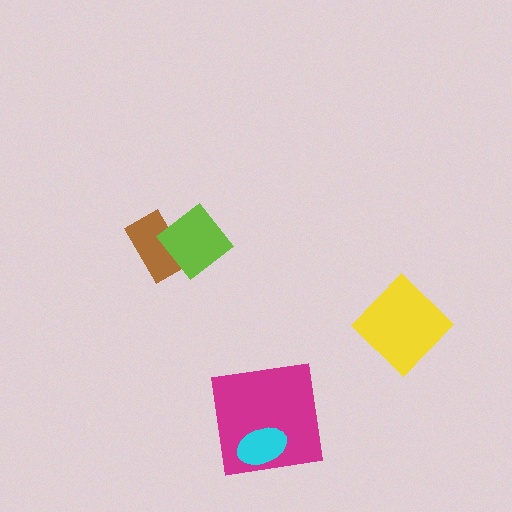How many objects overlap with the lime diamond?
1 object overlaps with the lime diamond.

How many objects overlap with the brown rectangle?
1 object overlaps with the brown rectangle.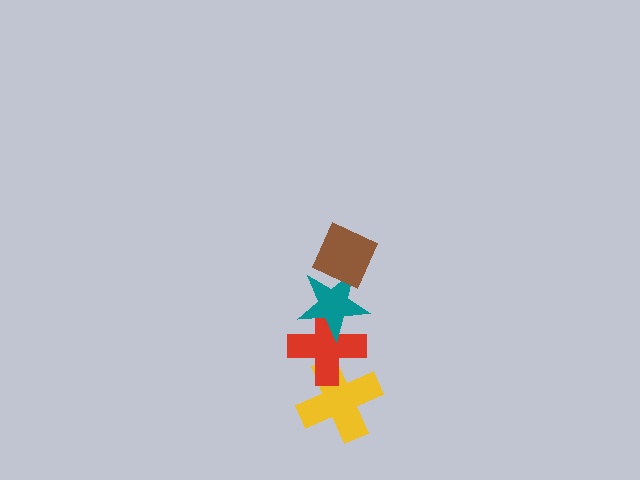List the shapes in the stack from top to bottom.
From top to bottom: the brown diamond, the teal star, the red cross, the yellow cross.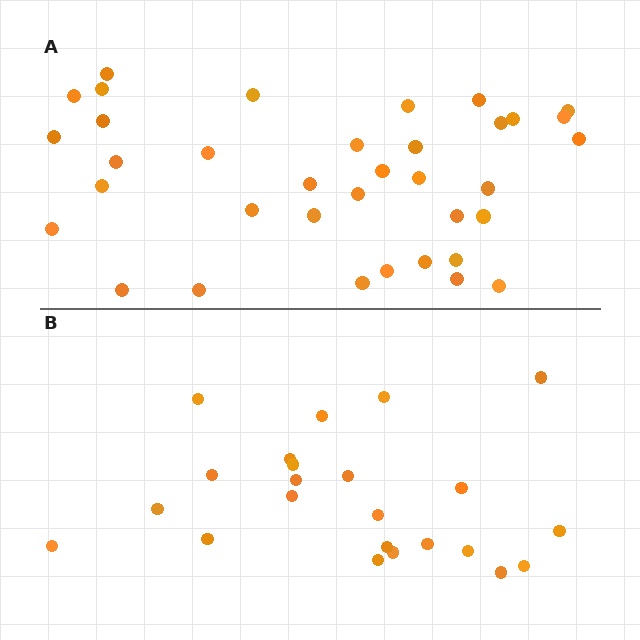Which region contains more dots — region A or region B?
Region A (the top region) has more dots.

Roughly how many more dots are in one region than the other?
Region A has approximately 15 more dots than region B.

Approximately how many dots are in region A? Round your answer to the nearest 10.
About 40 dots. (The exact count is 36, which rounds to 40.)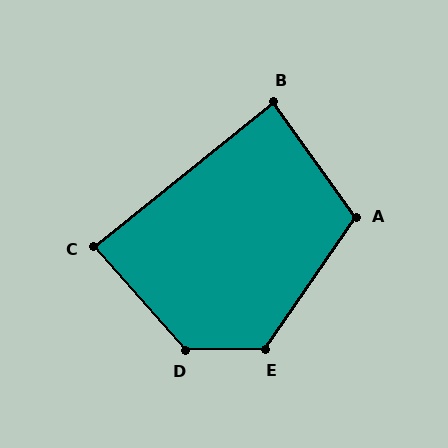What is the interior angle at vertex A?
Approximately 110 degrees (obtuse).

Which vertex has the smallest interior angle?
B, at approximately 86 degrees.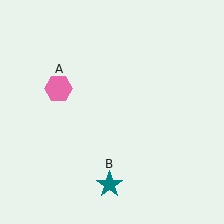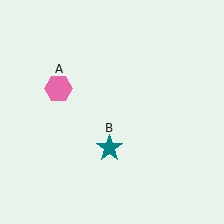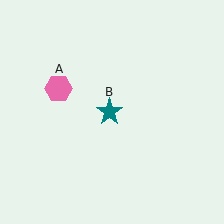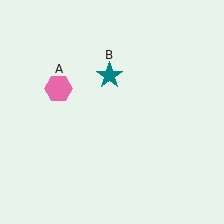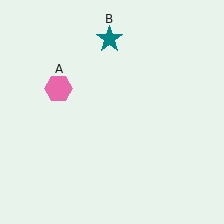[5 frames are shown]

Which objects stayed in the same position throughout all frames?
Pink hexagon (object A) remained stationary.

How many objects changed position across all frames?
1 object changed position: teal star (object B).